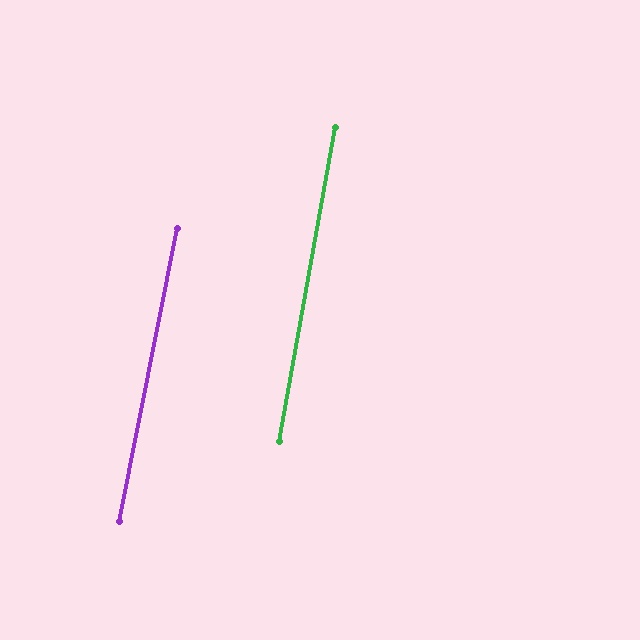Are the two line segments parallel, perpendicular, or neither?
Parallel — their directions differ by only 1.0°.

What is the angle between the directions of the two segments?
Approximately 1 degree.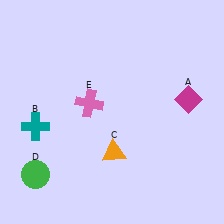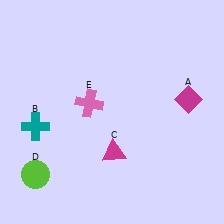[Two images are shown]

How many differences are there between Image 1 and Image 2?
There are 2 differences between the two images.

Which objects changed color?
C changed from orange to magenta. D changed from green to lime.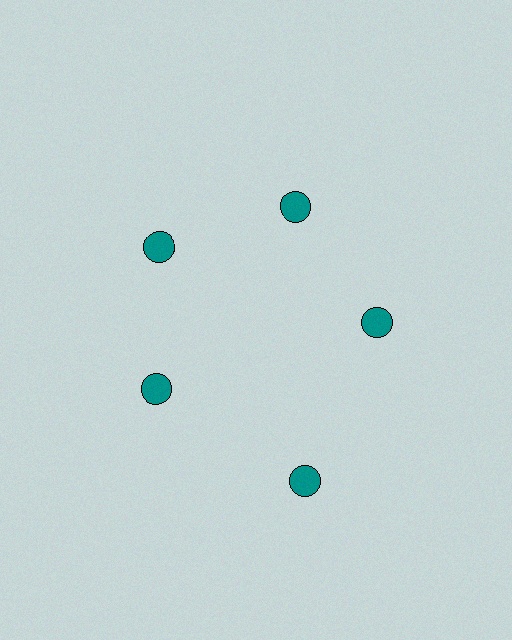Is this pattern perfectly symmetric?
No. The 5 teal circles are arranged in a ring, but one element near the 5 o'clock position is pushed outward from the center, breaking the 5-fold rotational symmetry.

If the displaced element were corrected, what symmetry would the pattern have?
It would have 5-fold rotational symmetry — the pattern would map onto itself every 72 degrees.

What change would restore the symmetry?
The symmetry would be restored by moving it inward, back onto the ring so that all 5 circles sit at equal angles and equal distance from the center.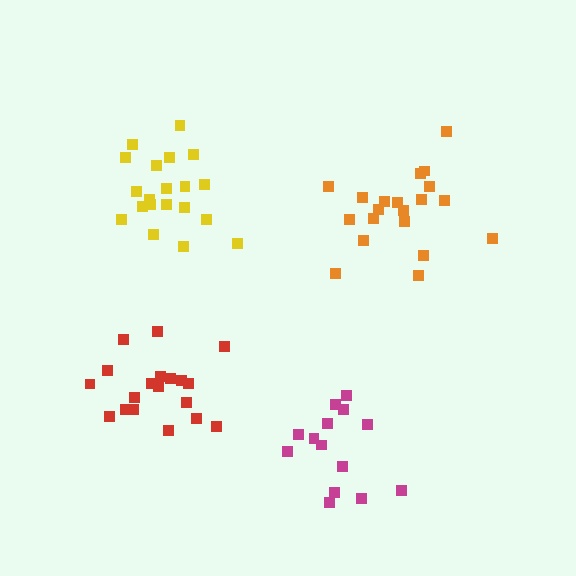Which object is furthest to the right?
The orange cluster is rightmost.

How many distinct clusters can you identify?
There are 4 distinct clusters.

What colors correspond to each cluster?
The clusters are colored: yellow, orange, red, magenta.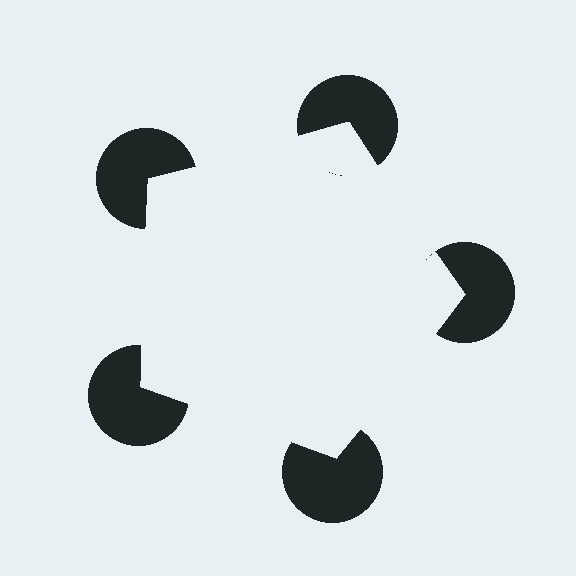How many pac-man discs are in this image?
There are 5 — one at each vertex of the illusory pentagon.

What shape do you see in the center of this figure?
An illusory pentagon — its edges are inferred from the aligned wedge cuts in the pac-man discs, not physically drawn.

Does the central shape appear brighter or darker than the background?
It typically appears slightly brighter than the background, even though no actual brightness change is drawn.